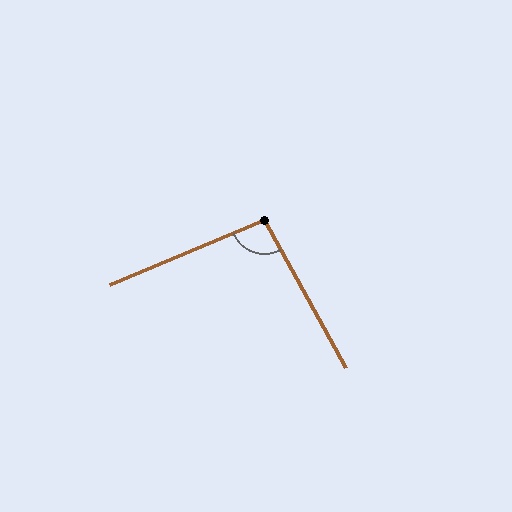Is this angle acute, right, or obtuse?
It is obtuse.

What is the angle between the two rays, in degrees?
Approximately 96 degrees.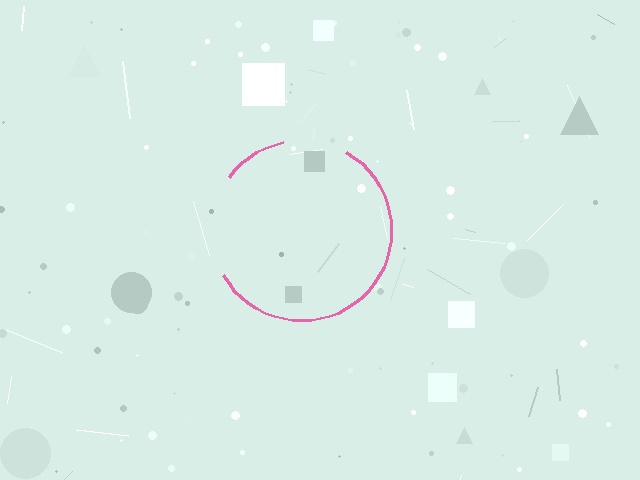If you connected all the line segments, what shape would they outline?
They would outline a circle.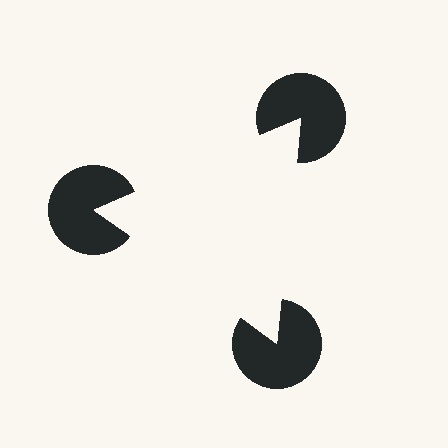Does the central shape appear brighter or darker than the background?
It typically appears slightly brighter than the background, even though no actual brightness change is drawn.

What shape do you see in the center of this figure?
An illusory triangle — its edges are inferred from the aligned wedge cuts in the pac-man discs, not physically drawn.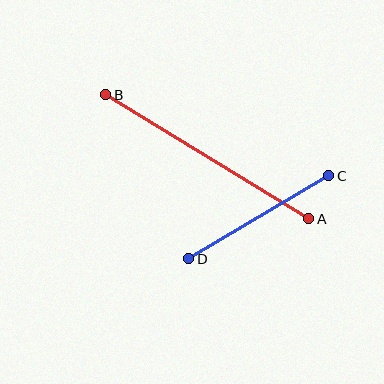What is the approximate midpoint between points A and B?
The midpoint is at approximately (207, 157) pixels.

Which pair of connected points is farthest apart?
Points A and B are farthest apart.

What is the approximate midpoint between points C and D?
The midpoint is at approximately (259, 217) pixels.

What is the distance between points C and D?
The distance is approximately 163 pixels.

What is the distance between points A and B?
The distance is approximately 238 pixels.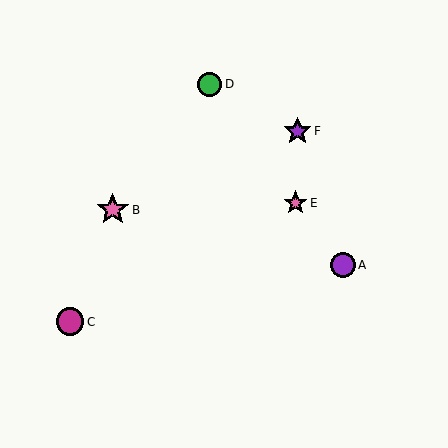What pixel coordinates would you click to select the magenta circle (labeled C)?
Click at (70, 322) to select the magenta circle C.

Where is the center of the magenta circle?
The center of the magenta circle is at (70, 322).